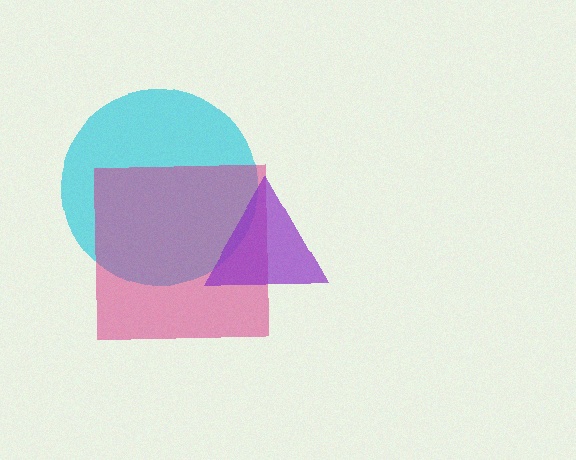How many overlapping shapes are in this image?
There are 3 overlapping shapes in the image.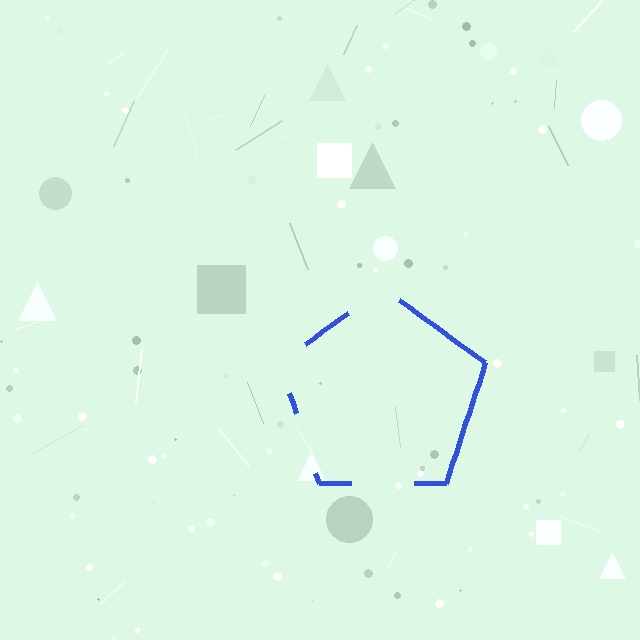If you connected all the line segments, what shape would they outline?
They would outline a pentagon.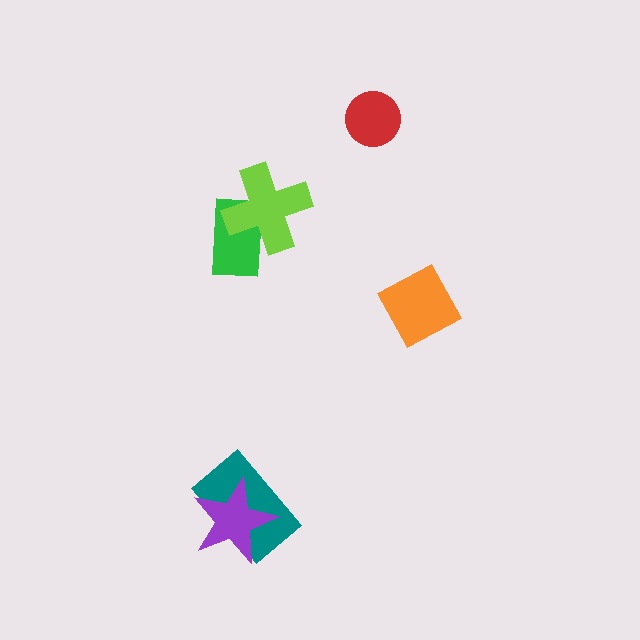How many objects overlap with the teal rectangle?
1 object overlaps with the teal rectangle.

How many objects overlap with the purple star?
1 object overlaps with the purple star.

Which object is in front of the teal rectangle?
The purple star is in front of the teal rectangle.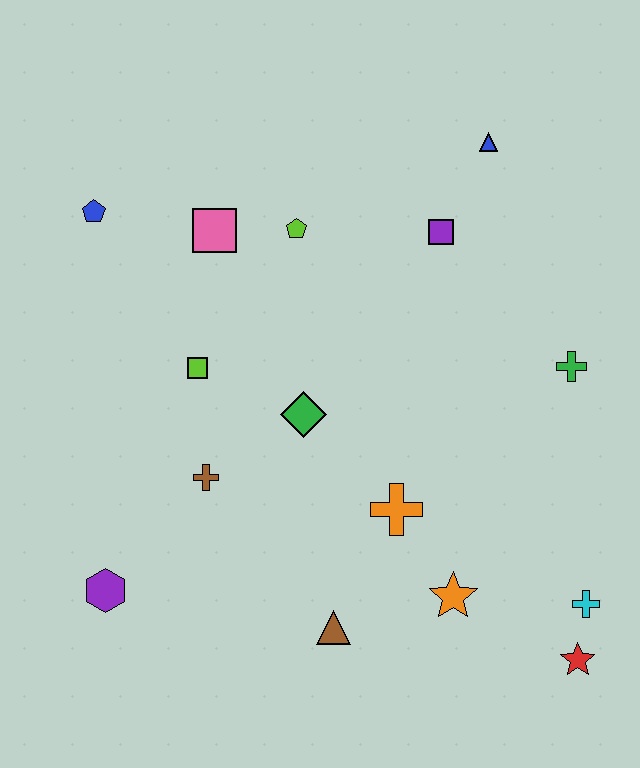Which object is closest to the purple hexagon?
The brown cross is closest to the purple hexagon.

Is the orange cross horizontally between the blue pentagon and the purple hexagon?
No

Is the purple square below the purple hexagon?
No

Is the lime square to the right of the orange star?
No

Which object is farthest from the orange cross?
The blue pentagon is farthest from the orange cross.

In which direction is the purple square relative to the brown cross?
The purple square is above the brown cross.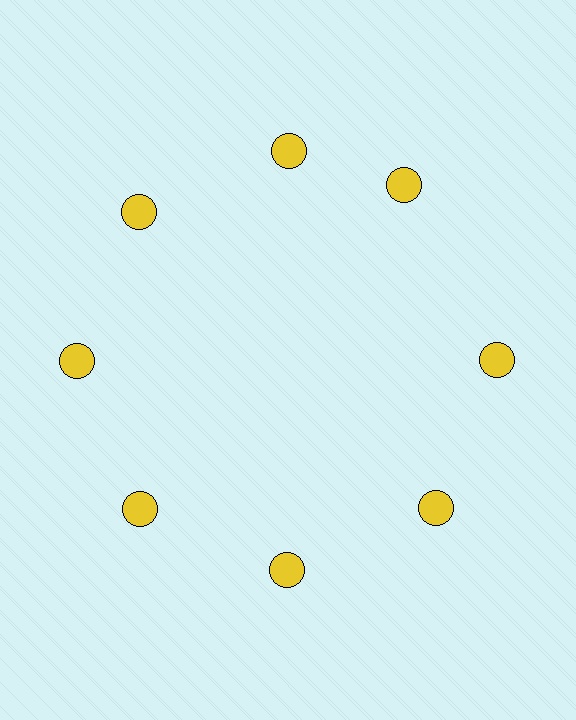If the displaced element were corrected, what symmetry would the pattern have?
It would have 8-fold rotational symmetry — the pattern would map onto itself every 45 degrees.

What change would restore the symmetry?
The symmetry would be restored by rotating it back into even spacing with its neighbors so that all 8 circles sit at equal angles and equal distance from the center.